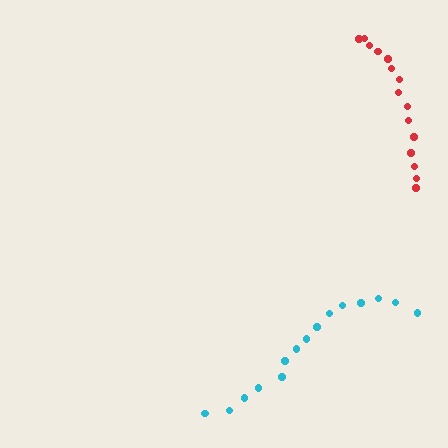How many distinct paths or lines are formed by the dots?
There are 2 distinct paths.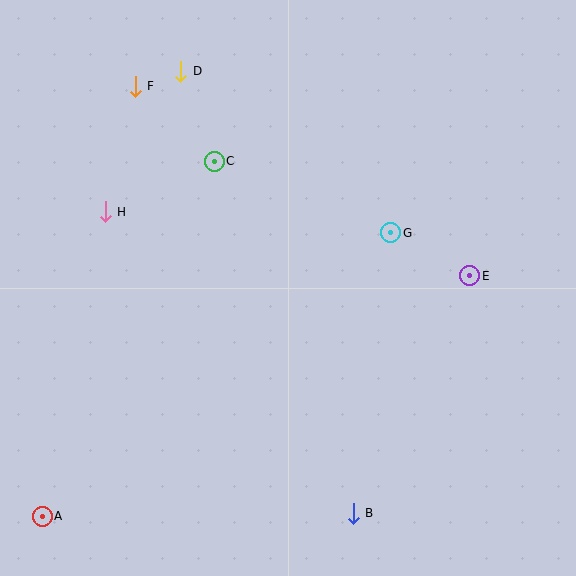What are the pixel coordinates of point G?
Point G is at (391, 233).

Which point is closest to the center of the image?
Point G at (391, 233) is closest to the center.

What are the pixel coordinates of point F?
Point F is at (135, 86).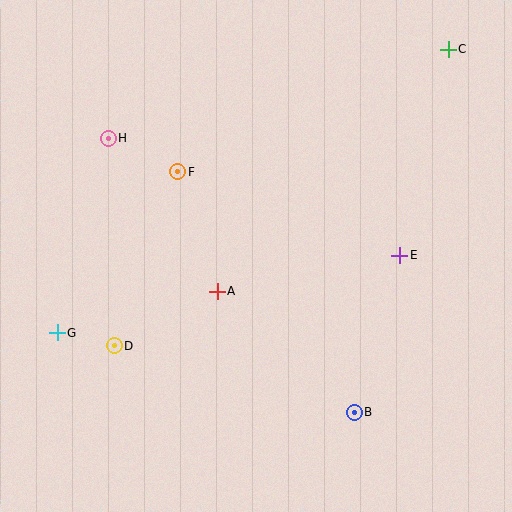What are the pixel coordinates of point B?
Point B is at (354, 412).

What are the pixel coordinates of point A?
Point A is at (217, 292).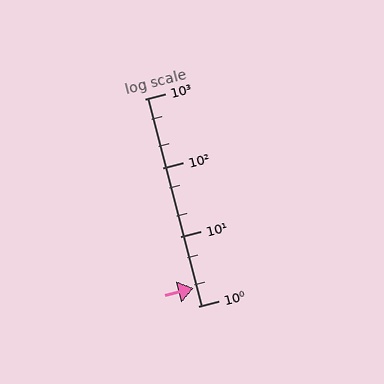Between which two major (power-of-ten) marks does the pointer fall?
The pointer is between 1 and 10.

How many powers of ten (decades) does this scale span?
The scale spans 3 decades, from 1 to 1000.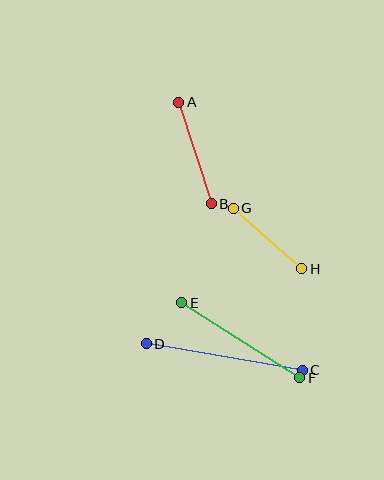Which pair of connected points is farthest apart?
Points C and D are farthest apart.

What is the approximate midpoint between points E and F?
The midpoint is at approximately (241, 340) pixels.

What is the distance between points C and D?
The distance is approximately 158 pixels.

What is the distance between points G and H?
The distance is approximately 91 pixels.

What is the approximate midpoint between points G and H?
The midpoint is at approximately (267, 239) pixels.